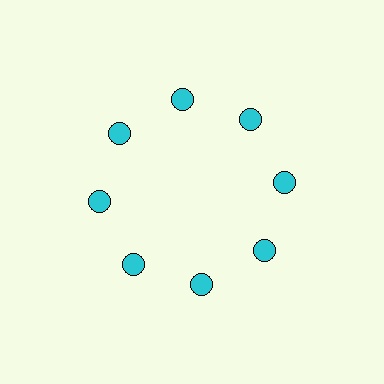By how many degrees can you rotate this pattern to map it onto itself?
The pattern maps onto itself every 45 degrees of rotation.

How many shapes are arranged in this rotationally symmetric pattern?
There are 8 shapes, arranged in 8 groups of 1.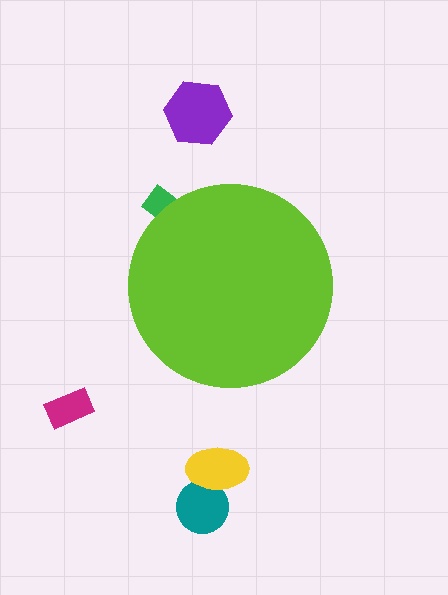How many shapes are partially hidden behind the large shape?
1 shape is partially hidden.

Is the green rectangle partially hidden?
Yes, the green rectangle is partially hidden behind the lime circle.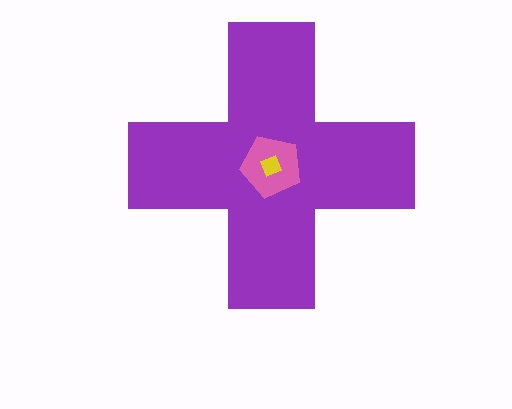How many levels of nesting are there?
3.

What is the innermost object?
The yellow square.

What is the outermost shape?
The purple cross.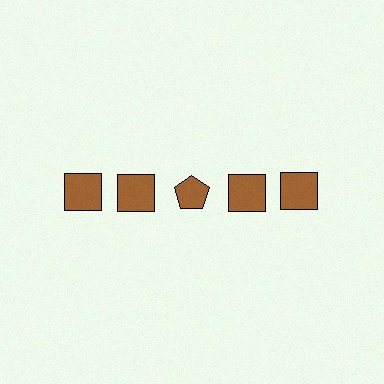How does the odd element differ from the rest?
It has a different shape: pentagon instead of square.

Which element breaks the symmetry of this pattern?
The brown pentagon in the top row, center column breaks the symmetry. All other shapes are brown squares.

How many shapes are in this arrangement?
There are 5 shapes arranged in a grid pattern.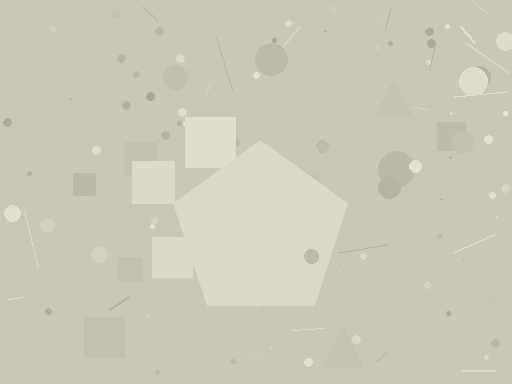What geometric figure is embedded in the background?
A pentagon is embedded in the background.